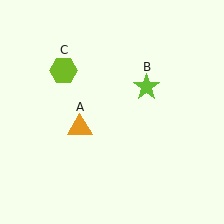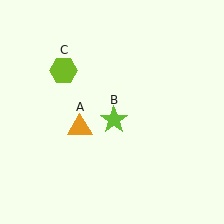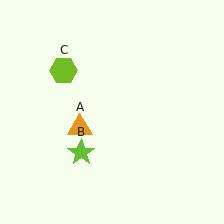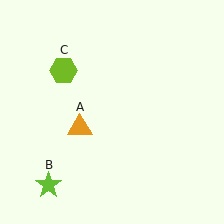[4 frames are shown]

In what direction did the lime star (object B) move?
The lime star (object B) moved down and to the left.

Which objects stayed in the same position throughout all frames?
Orange triangle (object A) and lime hexagon (object C) remained stationary.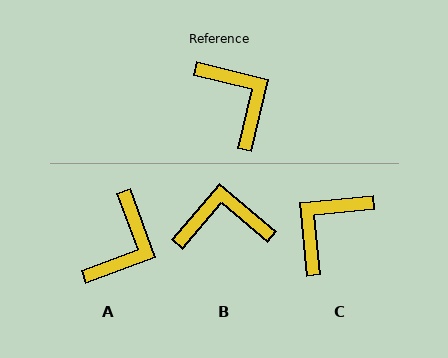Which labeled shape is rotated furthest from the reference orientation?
C, about 109 degrees away.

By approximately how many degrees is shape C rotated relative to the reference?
Approximately 109 degrees counter-clockwise.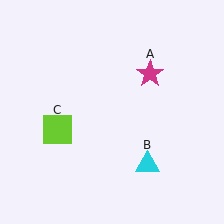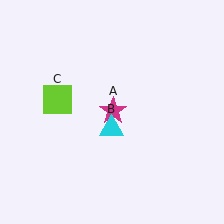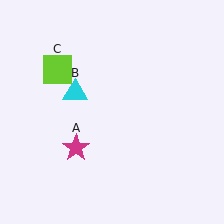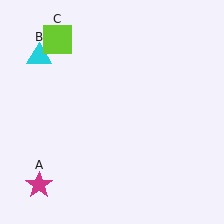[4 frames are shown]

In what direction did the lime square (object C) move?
The lime square (object C) moved up.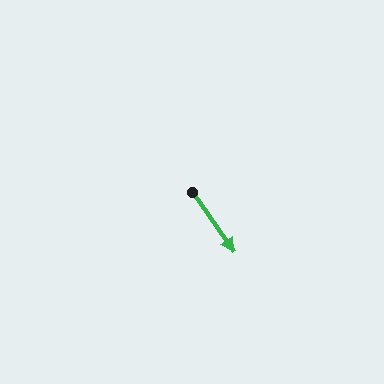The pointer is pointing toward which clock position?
Roughly 5 o'clock.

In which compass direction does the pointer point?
Southeast.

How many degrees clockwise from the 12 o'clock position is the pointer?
Approximately 145 degrees.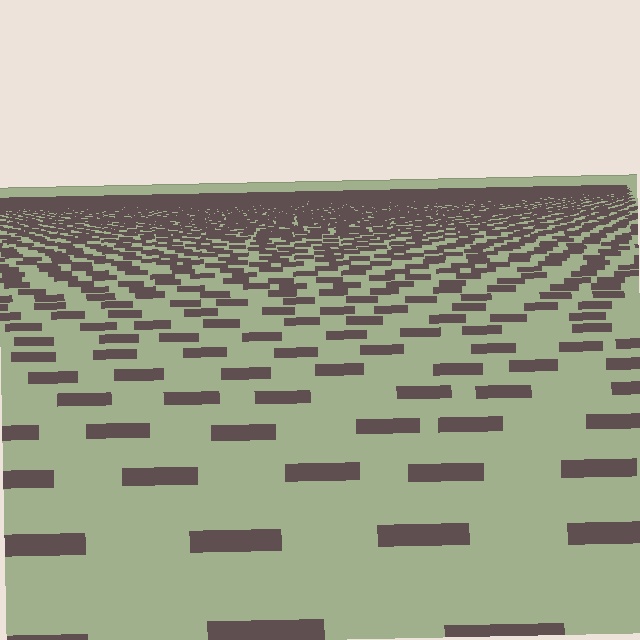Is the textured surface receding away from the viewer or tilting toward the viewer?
The surface is receding away from the viewer. Texture elements get smaller and denser toward the top.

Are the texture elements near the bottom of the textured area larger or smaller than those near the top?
Larger. Near the bottom, elements are closer to the viewer and appear at a bigger on-screen size.